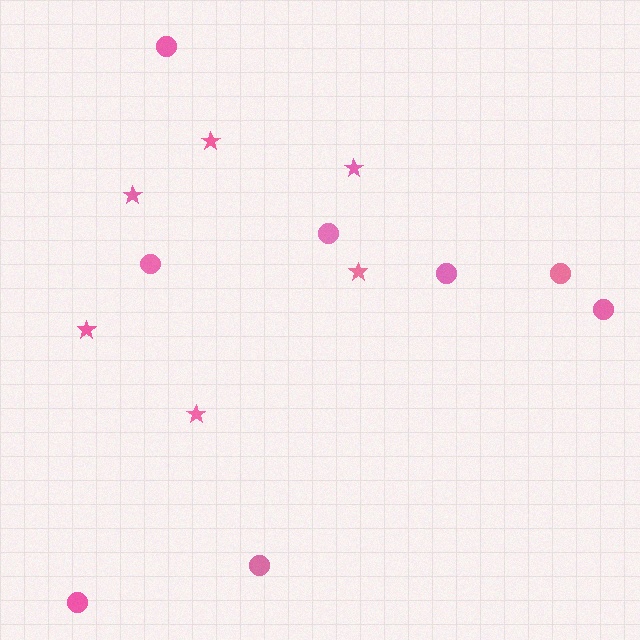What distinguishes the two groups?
There are 2 groups: one group of stars (6) and one group of circles (8).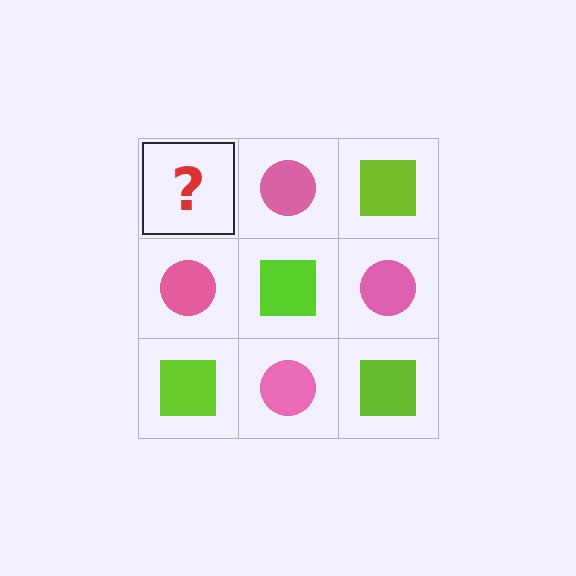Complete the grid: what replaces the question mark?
The question mark should be replaced with a lime square.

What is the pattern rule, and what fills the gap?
The rule is that it alternates lime square and pink circle in a checkerboard pattern. The gap should be filled with a lime square.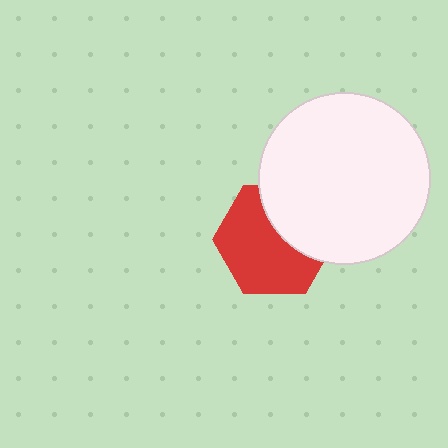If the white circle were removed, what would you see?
You would see the complete red hexagon.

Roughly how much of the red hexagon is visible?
About half of it is visible (roughly 64%).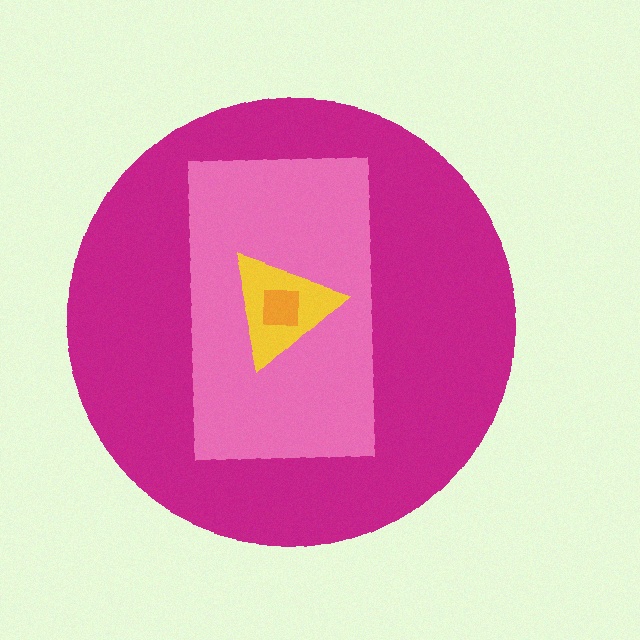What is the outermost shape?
The magenta circle.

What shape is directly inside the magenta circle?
The pink rectangle.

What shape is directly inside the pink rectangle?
The yellow triangle.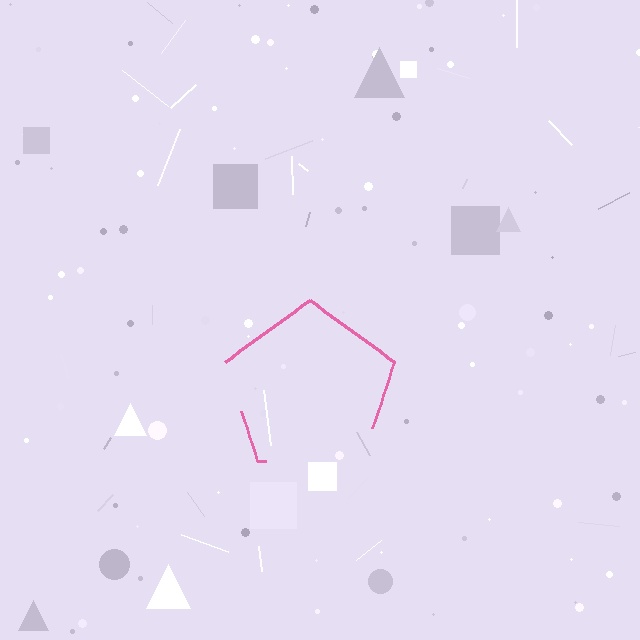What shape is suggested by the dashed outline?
The dashed outline suggests a pentagon.